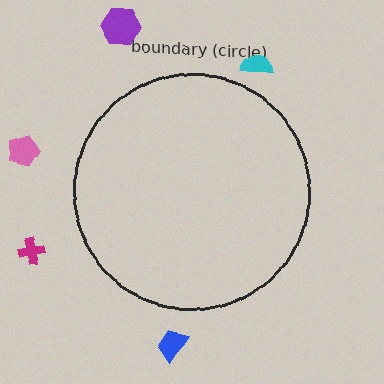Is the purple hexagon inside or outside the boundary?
Outside.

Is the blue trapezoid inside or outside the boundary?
Outside.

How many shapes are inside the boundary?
0 inside, 5 outside.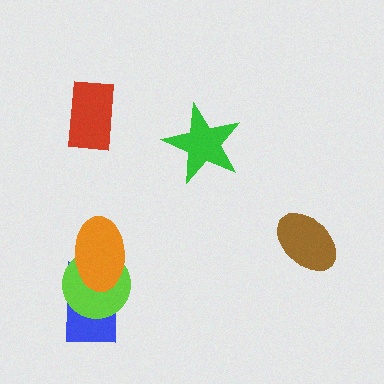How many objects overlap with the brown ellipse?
0 objects overlap with the brown ellipse.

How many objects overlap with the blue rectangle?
2 objects overlap with the blue rectangle.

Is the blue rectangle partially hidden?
Yes, it is partially covered by another shape.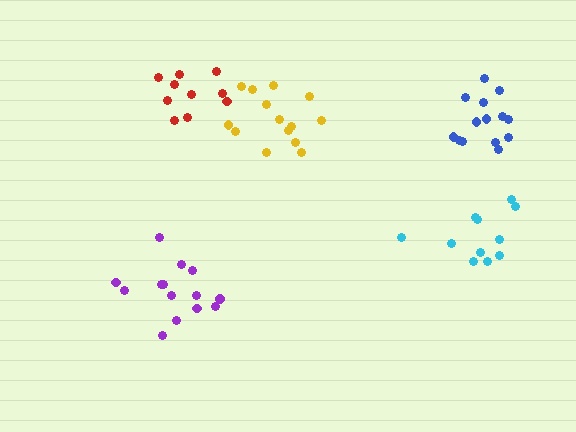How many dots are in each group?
Group 1: 10 dots, Group 2: 14 dots, Group 3: 11 dots, Group 4: 14 dots, Group 5: 14 dots (63 total).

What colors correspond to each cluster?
The clusters are colored: red, yellow, cyan, purple, blue.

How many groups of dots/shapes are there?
There are 5 groups.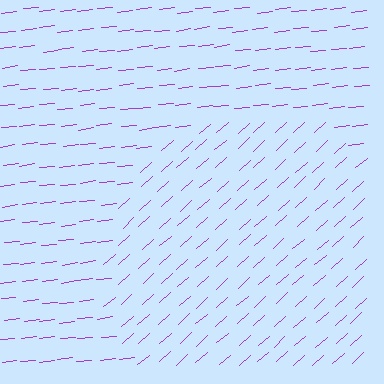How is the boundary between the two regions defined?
The boundary is defined purely by a change in line orientation (approximately 35 degrees difference). All lines are the same color and thickness.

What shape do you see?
I see a circle.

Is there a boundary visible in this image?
Yes, there is a texture boundary formed by a change in line orientation.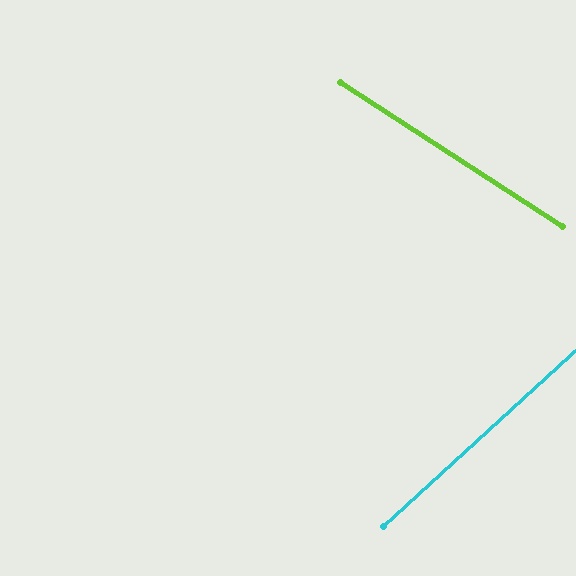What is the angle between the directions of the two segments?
Approximately 75 degrees.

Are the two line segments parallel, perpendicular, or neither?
Neither parallel nor perpendicular — they differ by about 75°.